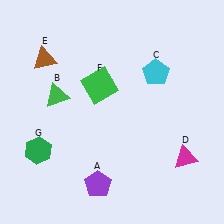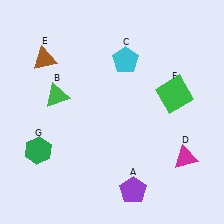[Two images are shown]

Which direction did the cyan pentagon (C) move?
The cyan pentagon (C) moved left.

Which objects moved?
The objects that moved are: the purple pentagon (A), the cyan pentagon (C), the green square (F).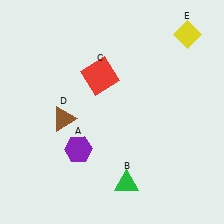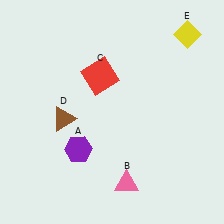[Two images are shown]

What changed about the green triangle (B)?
In Image 1, B is green. In Image 2, it changed to pink.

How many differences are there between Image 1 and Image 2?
There is 1 difference between the two images.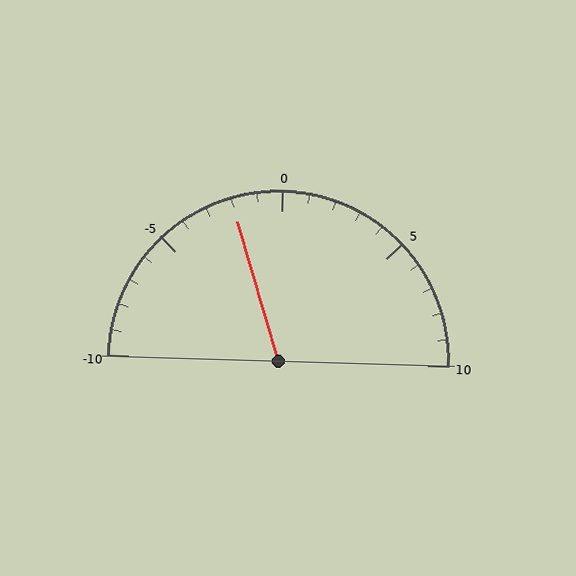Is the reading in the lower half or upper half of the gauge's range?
The reading is in the lower half of the range (-10 to 10).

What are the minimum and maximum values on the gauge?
The gauge ranges from -10 to 10.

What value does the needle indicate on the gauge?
The needle indicates approximately -2.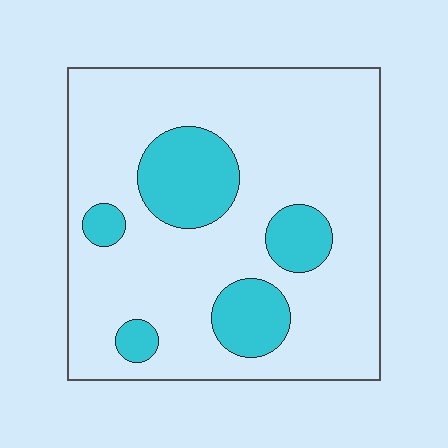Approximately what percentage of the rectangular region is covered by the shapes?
Approximately 20%.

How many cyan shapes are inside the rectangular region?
5.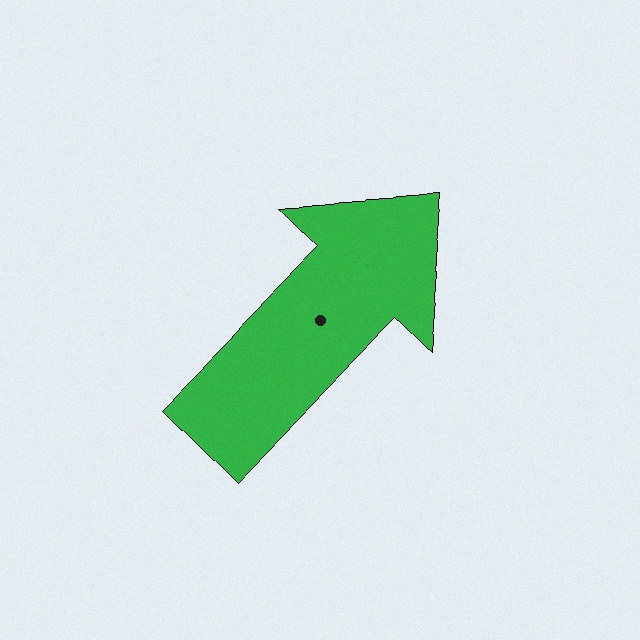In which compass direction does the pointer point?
Northeast.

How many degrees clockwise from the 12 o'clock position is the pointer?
Approximately 45 degrees.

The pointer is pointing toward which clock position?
Roughly 1 o'clock.